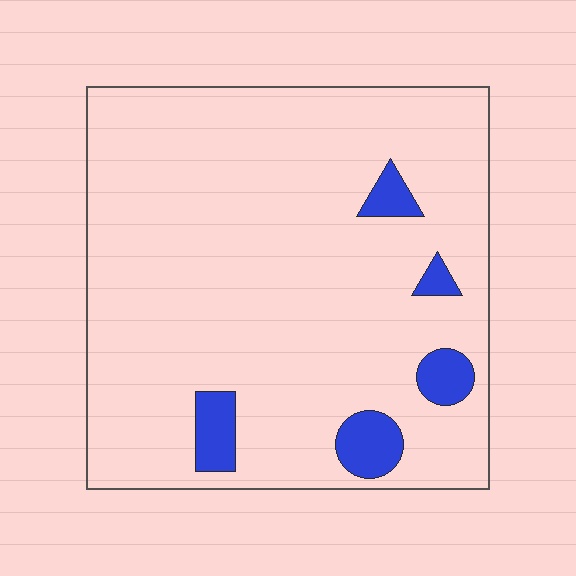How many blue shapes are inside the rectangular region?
5.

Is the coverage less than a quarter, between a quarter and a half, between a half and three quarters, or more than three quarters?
Less than a quarter.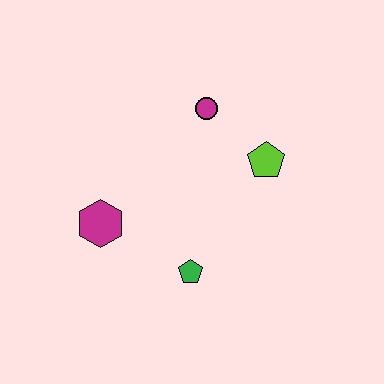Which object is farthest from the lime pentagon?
The magenta hexagon is farthest from the lime pentagon.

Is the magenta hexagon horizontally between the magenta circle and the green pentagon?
No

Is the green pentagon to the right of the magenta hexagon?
Yes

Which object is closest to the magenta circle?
The lime pentagon is closest to the magenta circle.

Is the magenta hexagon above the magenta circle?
No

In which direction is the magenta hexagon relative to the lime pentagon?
The magenta hexagon is to the left of the lime pentagon.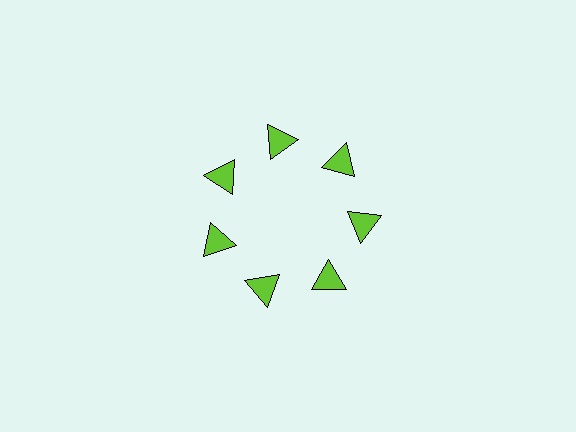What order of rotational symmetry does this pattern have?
This pattern has 7-fold rotational symmetry.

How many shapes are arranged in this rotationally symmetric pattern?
There are 7 shapes, arranged in 7 groups of 1.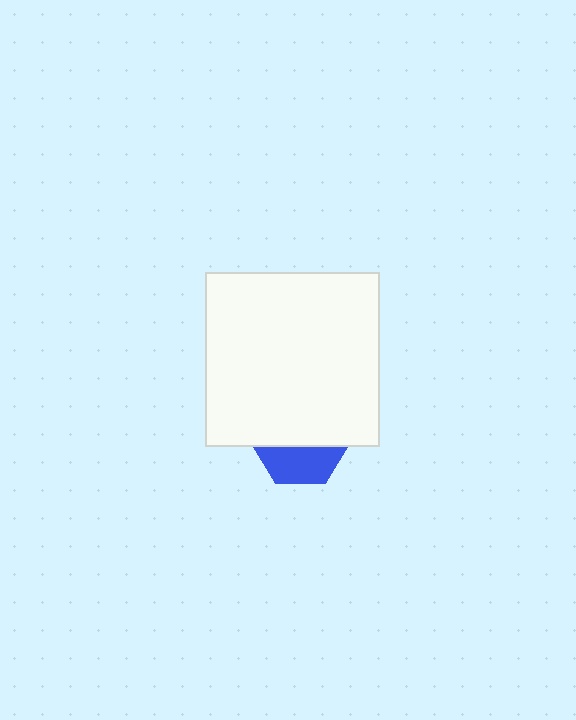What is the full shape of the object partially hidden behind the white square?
The partially hidden object is a blue hexagon.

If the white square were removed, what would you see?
You would see the complete blue hexagon.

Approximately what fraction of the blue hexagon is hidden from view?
Roughly 61% of the blue hexagon is hidden behind the white square.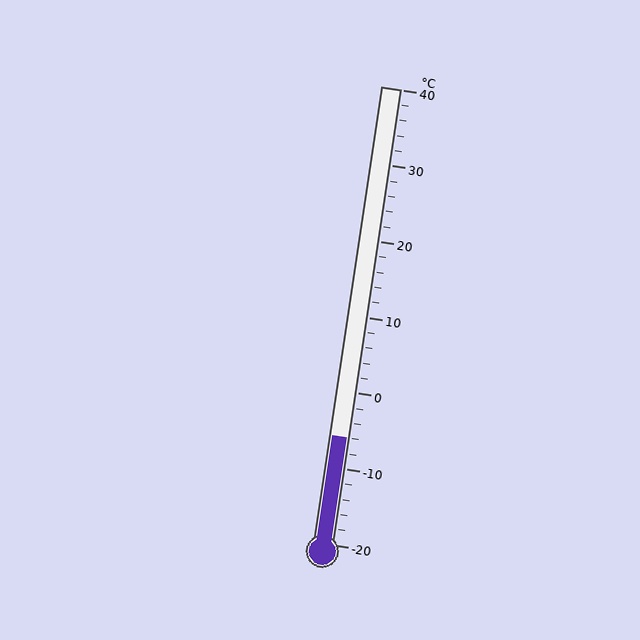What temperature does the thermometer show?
The thermometer shows approximately -6°C.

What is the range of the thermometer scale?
The thermometer scale ranges from -20°C to 40°C.